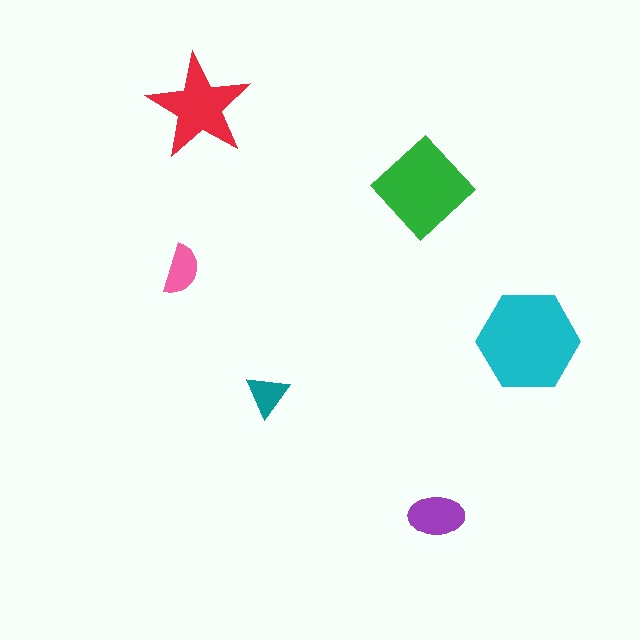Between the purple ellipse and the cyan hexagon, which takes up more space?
The cyan hexagon.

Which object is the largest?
The cyan hexagon.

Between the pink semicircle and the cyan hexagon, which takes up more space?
The cyan hexagon.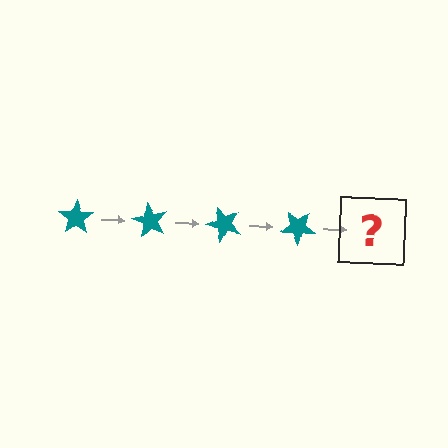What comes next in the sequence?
The next element should be a teal star rotated 240 degrees.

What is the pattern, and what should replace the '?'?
The pattern is that the star rotates 60 degrees each step. The '?' should be a teal star rotated 240 degrees.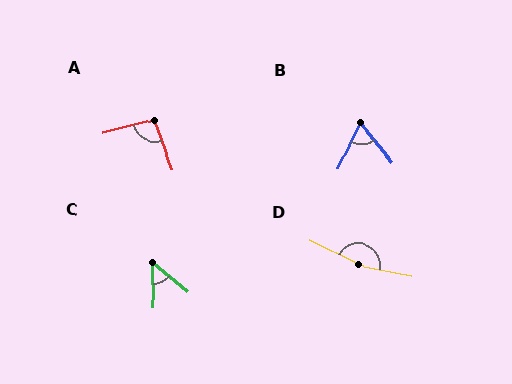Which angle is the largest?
D, at approximately 165 degrees.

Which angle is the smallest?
C, at approximately 49 degrees.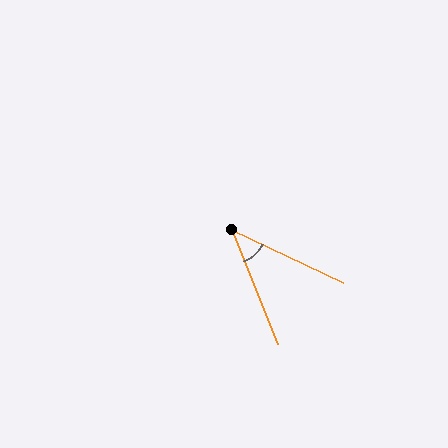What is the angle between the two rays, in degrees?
Approximately 43 degrees.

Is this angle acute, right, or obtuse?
It is acute.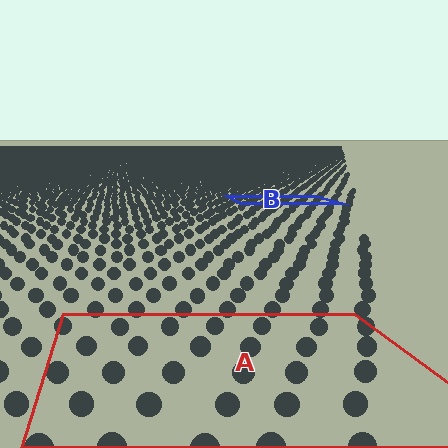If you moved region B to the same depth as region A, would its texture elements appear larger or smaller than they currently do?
They would appear larger. At a closer depth, the same texture elements are projected at a bigger on-screen size.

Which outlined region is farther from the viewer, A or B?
Region B is farther from the viewer — the texture elements inside it appear smaller and more densely packed.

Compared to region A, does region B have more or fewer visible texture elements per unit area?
Region B has more texture elements per unit area — they are packed more densely because it is farther away.